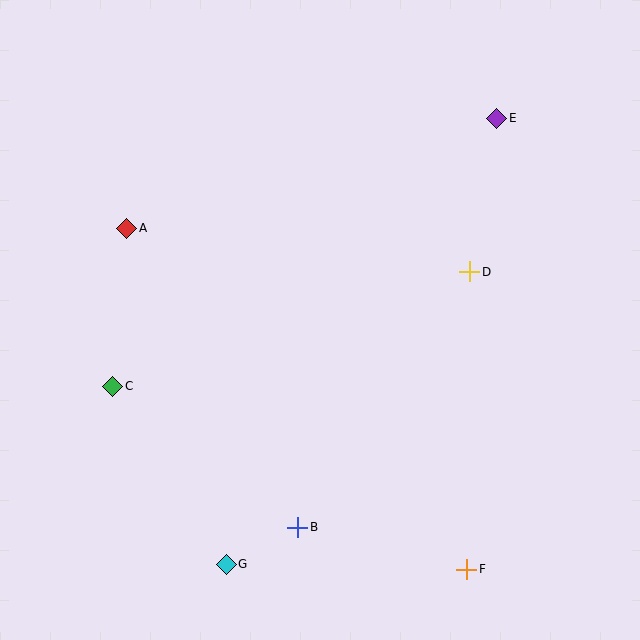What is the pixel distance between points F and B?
The distance between F and B is 174 pixels.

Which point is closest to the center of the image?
Point D at (470, 272) is closest to the center.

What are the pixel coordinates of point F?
Point F is at (467, 569).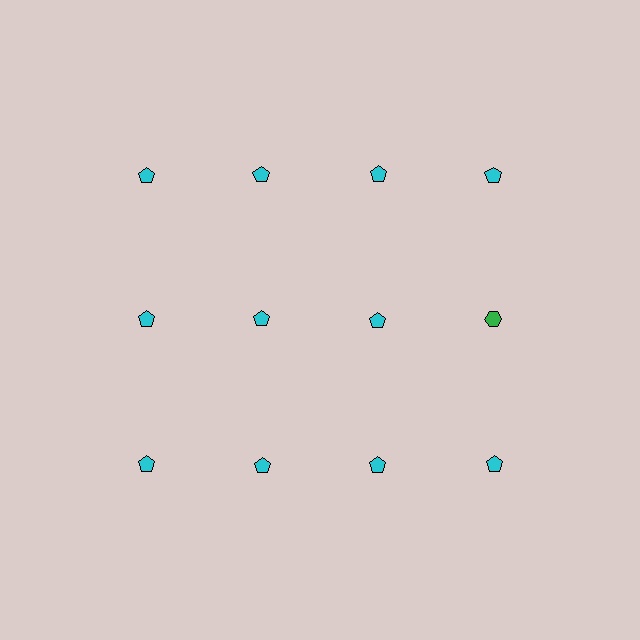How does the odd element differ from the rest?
It differs in both color (green instead of cyan) and shape (hexagon instead of pentagon).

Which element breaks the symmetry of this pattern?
The green hexagon in the second row, second from right column breaks the symmetry. All other shapes are cyan pentagons.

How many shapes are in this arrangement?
There are 12 shapes arranged in a grid pattern.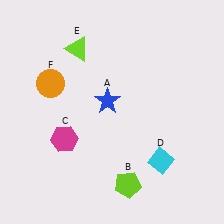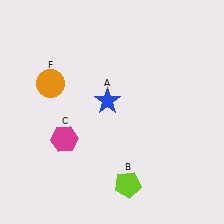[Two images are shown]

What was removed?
The lime triangle (E), the cyan diamond (D) were removed in Image 2.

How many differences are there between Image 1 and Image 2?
There are 2 differences between the two images.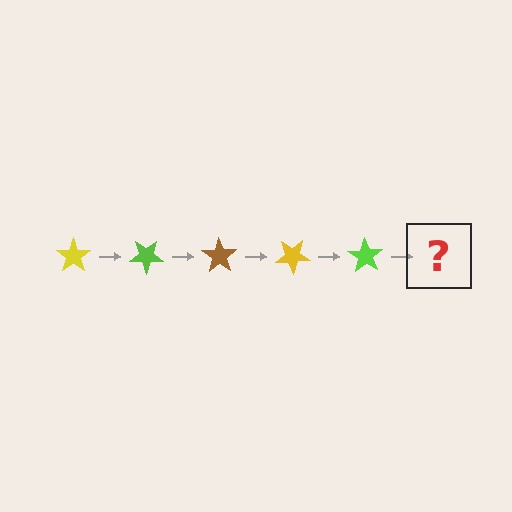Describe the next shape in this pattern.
It should be a brown star, rotated 175 degrees from the start.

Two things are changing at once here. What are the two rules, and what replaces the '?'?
The two rules are that it rotates 35 degrees each step and the color cycles through yellow, lime, and brown. The '?' should be a brown star, rotated 175 degrees from the start.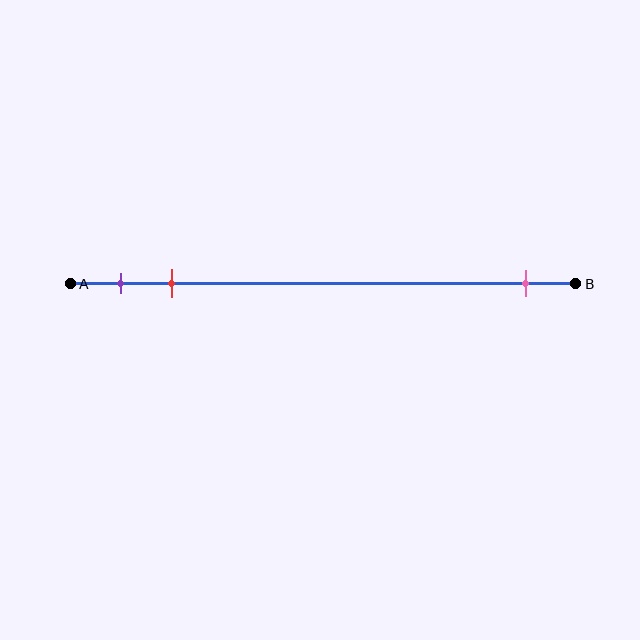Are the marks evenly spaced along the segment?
No, the marks are not evenly spaced.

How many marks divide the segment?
There are 3 marks dividing the segment.